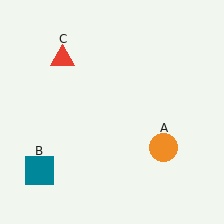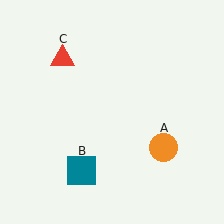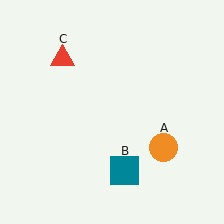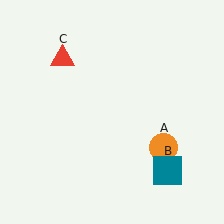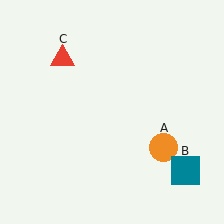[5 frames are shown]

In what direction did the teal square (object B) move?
The teal square (object B) moved right.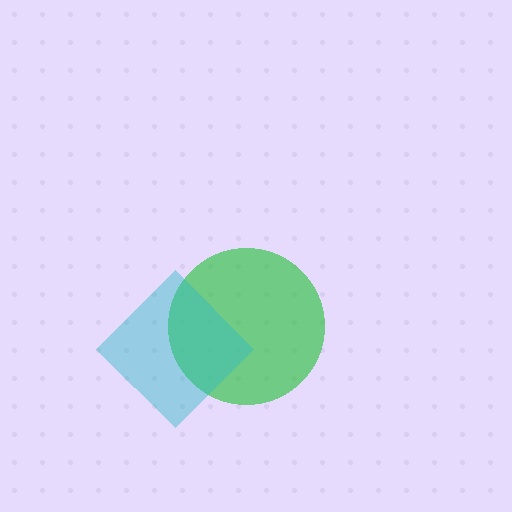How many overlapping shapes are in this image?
There are 2 overlapping shapes in the image.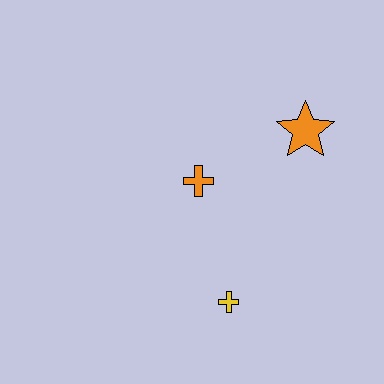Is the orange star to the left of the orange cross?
No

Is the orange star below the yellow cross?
No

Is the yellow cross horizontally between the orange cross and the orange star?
Yes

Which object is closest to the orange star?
The orange cross is closest to the orange star.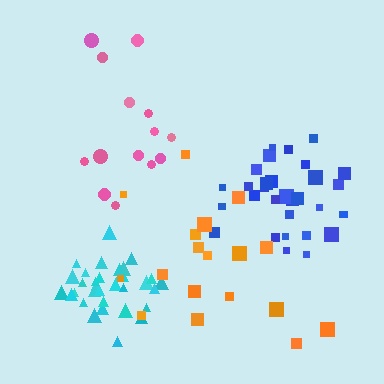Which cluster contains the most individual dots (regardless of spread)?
Blue (33).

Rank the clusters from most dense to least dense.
cyan, blue, orange, pink.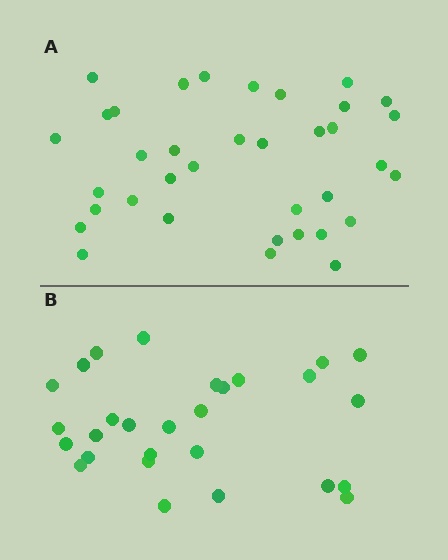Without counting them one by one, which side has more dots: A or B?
Region A (the top region) has more dots.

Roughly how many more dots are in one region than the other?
Region A has roughly 8 or so more dots than region B.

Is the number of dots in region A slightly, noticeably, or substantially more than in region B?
Region A has noticeably more, but not dramatically so. The ratio is roughly 1.3 to 1.